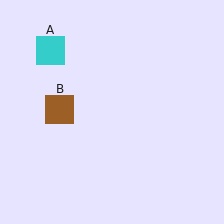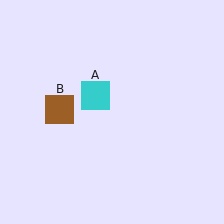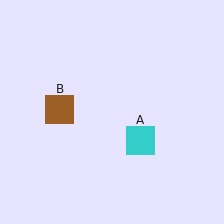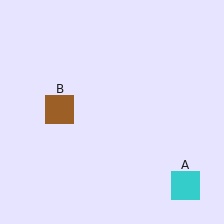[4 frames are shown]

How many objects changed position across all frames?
1 object changed position: cyan square (object A).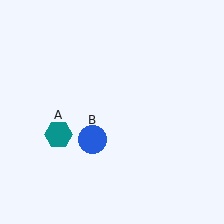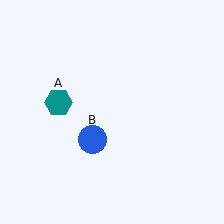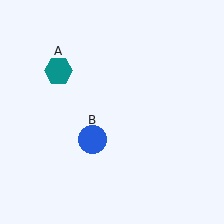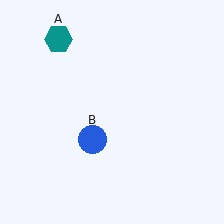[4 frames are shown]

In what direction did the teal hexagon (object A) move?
The teal hexagon (object A) moved up.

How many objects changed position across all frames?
1 object changed position: teal hexagon (object A).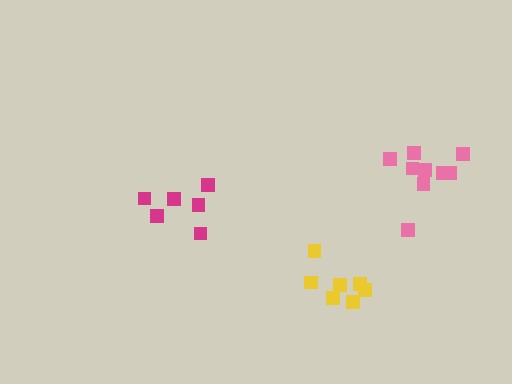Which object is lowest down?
The yellow cluster is bottommost.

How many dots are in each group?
Group 1: 6 dots, Group 2: 7 dots, Group 3: 9 dots (22 total).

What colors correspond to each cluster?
The clusters are colored: magenta, yellow, pink.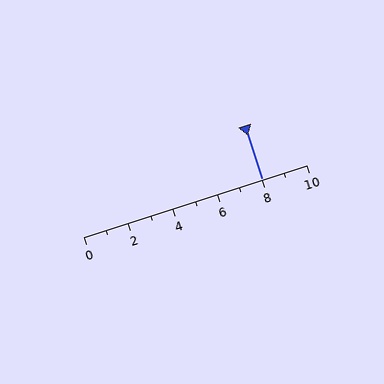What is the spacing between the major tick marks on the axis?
The major ticks are spaced 2 apart.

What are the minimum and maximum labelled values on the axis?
The axis runs from 0 to 10.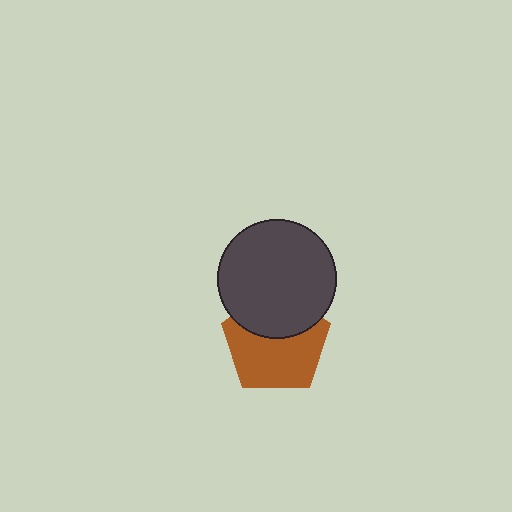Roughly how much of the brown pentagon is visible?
About half of it is visible (roughly 62%).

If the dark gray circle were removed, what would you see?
You would see the complete brown pentagon.